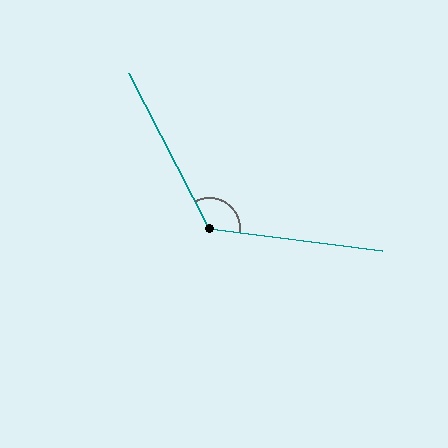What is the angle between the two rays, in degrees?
Approximately 124 degrees.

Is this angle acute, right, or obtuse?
It is obtuse.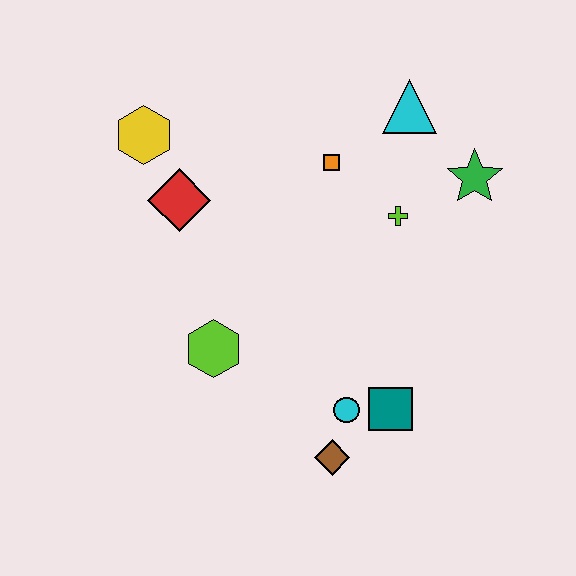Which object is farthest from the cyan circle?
The yellow hexagon is farthest from the cyan circle.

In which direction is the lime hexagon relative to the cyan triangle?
The lime hexagon is below the cyan triangle.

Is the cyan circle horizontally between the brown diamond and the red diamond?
No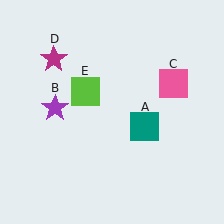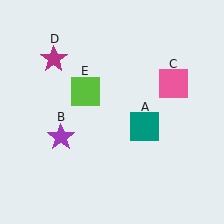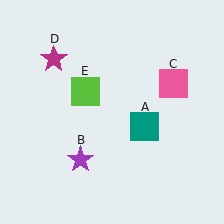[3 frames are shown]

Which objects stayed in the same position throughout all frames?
Teal square (object A) and pink square (object C) and magenta star (object D) and lime square (object E) remained stationary.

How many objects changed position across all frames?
1 object changed position: purple star (object B).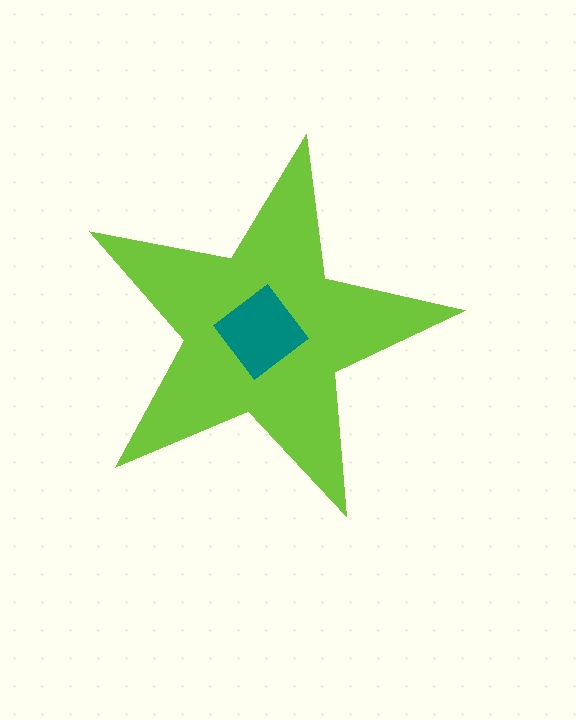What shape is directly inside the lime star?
The teal diamond.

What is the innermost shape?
The teal diamond.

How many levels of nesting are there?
2.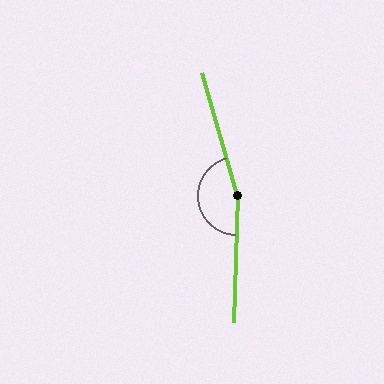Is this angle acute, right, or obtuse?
It is obtuse.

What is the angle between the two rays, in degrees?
Approximately 163 degrees.